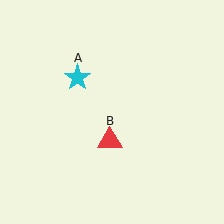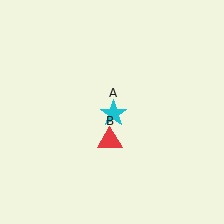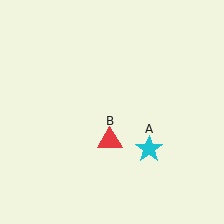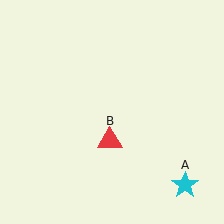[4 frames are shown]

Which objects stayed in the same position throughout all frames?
Red triangle (object B) remained stationary.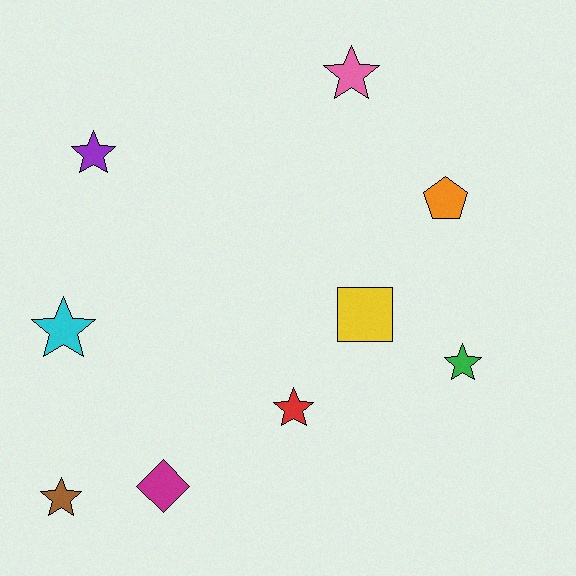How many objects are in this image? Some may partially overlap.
There are 9 objects.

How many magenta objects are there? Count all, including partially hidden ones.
There is 1 magenta object.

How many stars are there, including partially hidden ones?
There are 6 stars.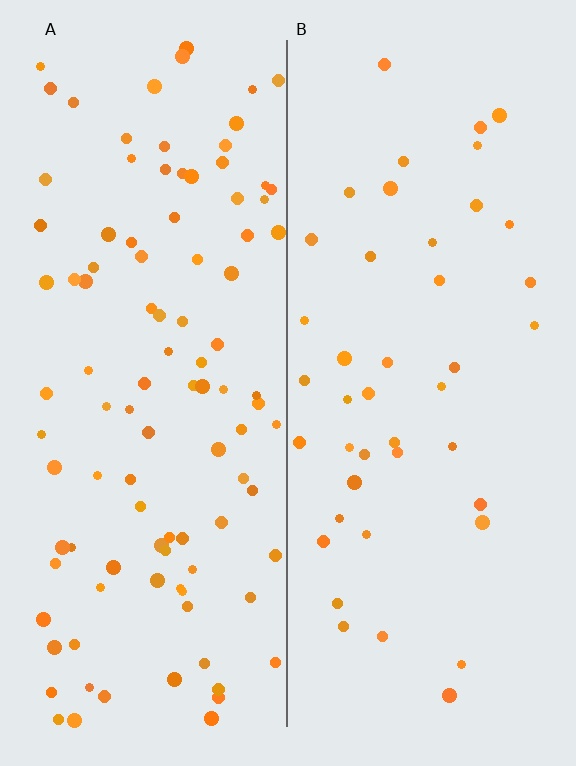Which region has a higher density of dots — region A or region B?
A (the left).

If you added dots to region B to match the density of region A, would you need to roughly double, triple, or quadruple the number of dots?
Approximately double.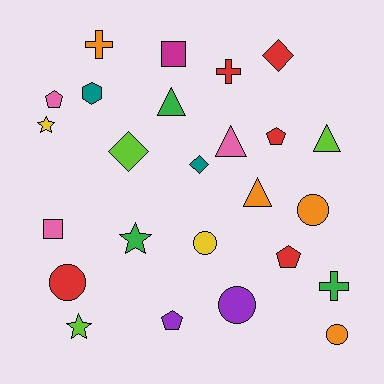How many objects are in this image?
There are 25 objects.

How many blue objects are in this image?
There are no blue objects.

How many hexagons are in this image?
There is 1 hexagon.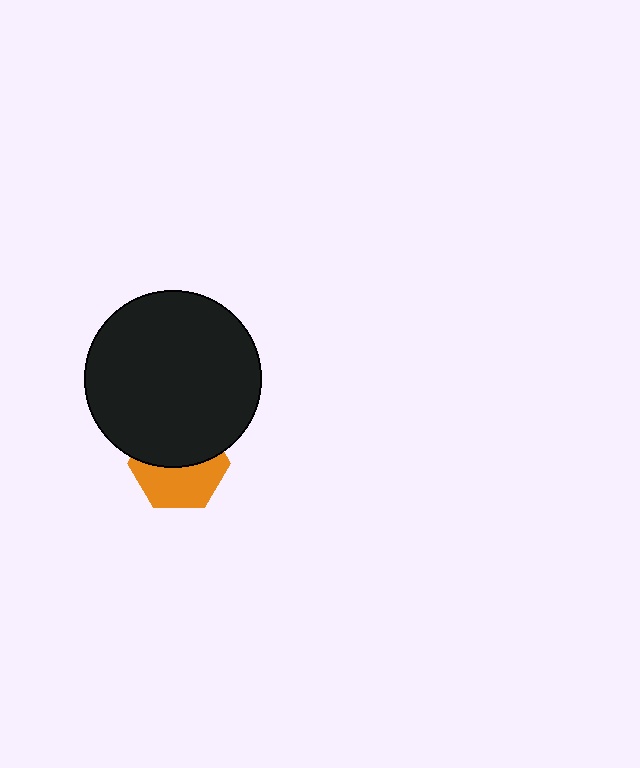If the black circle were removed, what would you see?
You would see the complete orange hexagon.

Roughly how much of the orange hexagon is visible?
About half of it is visible (roughly 50%).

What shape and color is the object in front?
The object in front is a black circle.